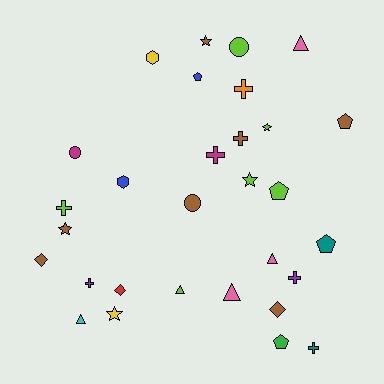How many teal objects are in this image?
There are 2 teal objects.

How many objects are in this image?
There are 30 objects.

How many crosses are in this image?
There are 7 crosses.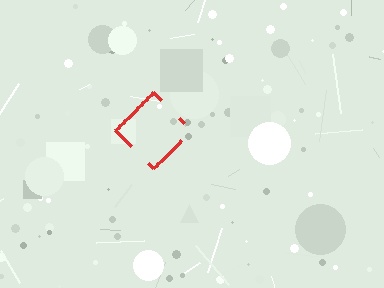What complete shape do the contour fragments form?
The contour fragments form a diamond.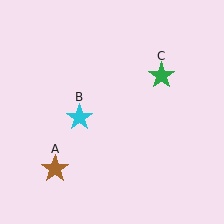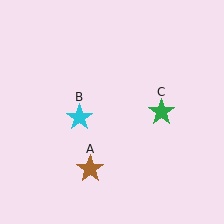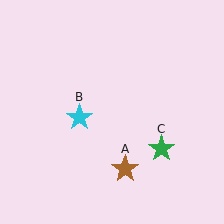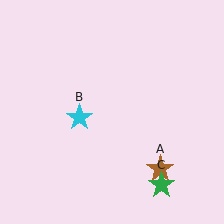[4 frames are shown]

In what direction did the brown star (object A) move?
The brown star (object A) moved right.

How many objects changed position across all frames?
2 objects changed position: brown star (object A), green star (object C).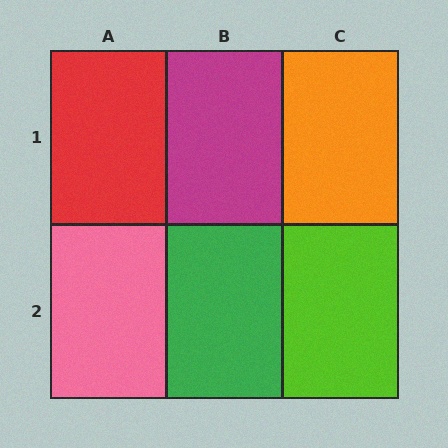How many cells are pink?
1 cell is pink.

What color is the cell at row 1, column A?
Red.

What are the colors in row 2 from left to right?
Pink, green, lime.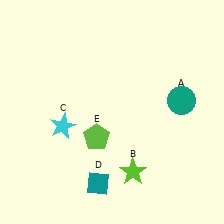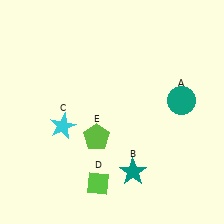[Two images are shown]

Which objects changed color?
B changed from lime to teal. D changed from teal to lime.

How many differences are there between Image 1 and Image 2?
There are 2 differences between the two images.